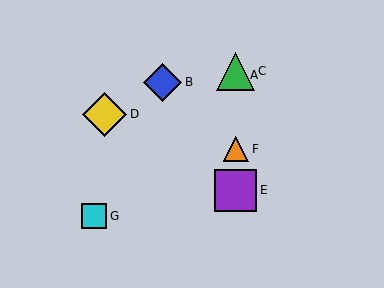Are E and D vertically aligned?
No, E is at x≈236 and D is at x≈105.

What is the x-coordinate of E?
Object E is at x≈236.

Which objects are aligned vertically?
Objects A, C, E, F are aligned vertically.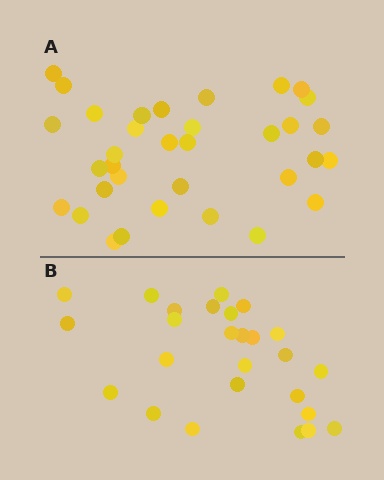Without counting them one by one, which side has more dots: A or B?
Region A (the top region) has more dots.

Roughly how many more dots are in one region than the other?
Region A has roughly 8 or so more dots than region B.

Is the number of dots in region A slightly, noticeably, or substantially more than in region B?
Region A has noticeably more, but not dramatically so. The ratio is roughly 1.3 to 1.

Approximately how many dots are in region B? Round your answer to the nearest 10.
About 30 dots. (The exact count is 26, which rounds to 30.)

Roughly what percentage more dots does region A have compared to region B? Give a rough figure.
About 30% more.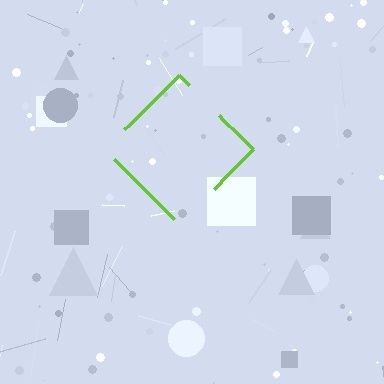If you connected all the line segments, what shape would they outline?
They would outline a diamond.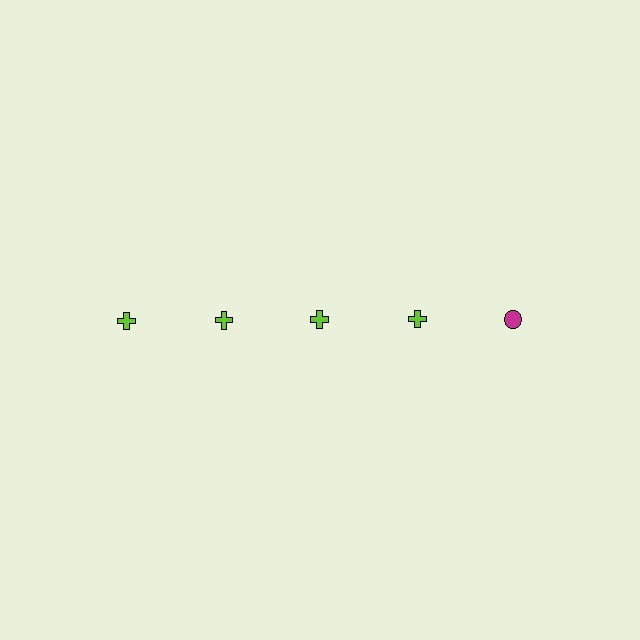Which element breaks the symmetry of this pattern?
The magenta circle in the top row, rightmost column breaks the symmetry. All other shapes are lime crosses.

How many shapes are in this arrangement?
There are 5 shapes arranged in a grid pattern.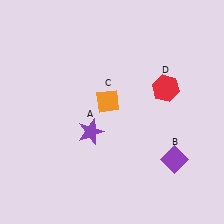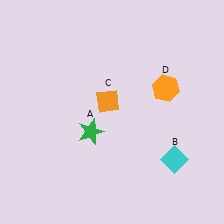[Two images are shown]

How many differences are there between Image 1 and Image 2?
There are 3 differences between the two images.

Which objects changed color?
A changed from purple to green. B changed from purple to cyan. D changed from red to orange.